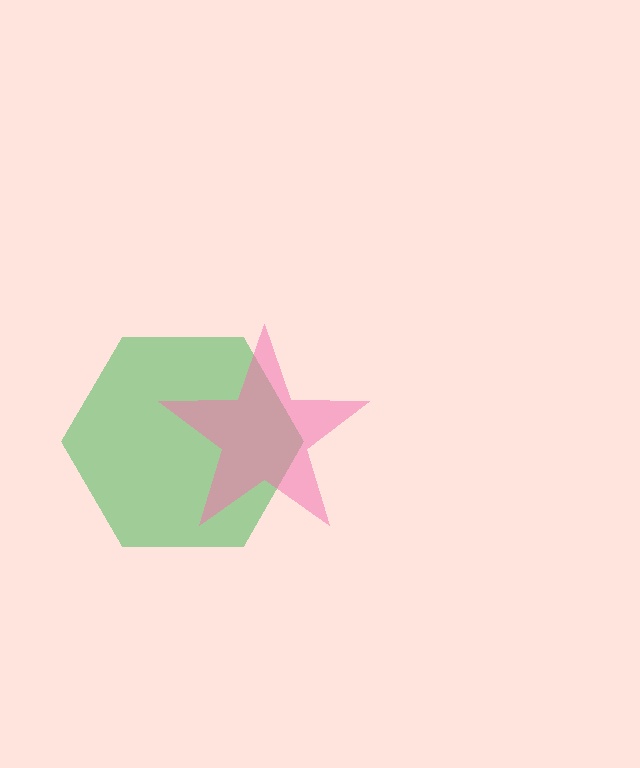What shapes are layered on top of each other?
The layered shapes are: a green hexagon, a pink star.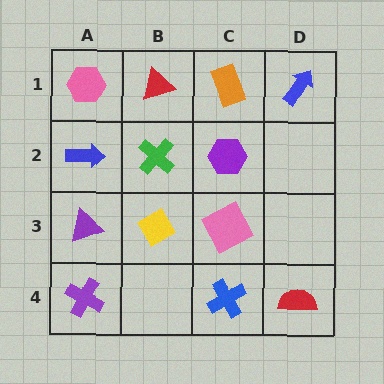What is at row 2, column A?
A blue arrow.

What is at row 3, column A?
A purple triangle.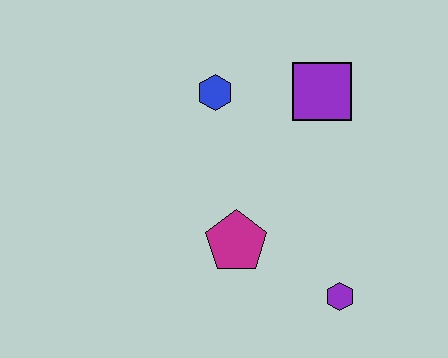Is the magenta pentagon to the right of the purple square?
No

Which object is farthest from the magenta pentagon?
The purple square is farthest from the magenta pentagon.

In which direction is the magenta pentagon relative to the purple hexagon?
The magenta pentagon is to the left of the purple hexagon.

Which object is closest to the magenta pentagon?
The purple hexagon is closest to the magenta pentagon.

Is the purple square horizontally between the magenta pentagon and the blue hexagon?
No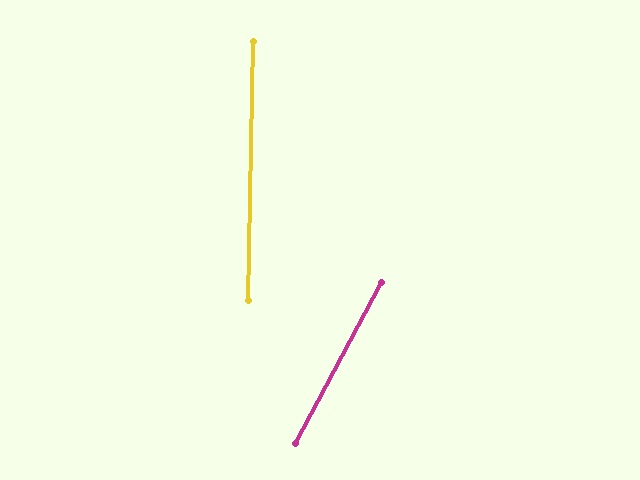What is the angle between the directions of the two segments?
Approximately 27 degrees.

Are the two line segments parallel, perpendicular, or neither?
Neither parallel nor perpendicular — they differ by about 27°.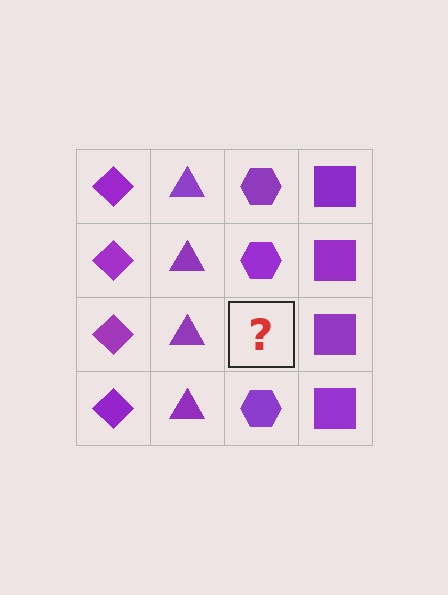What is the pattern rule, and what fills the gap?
The rule is that each column has a consistent shape. The gap should be filled with a purple hexagon.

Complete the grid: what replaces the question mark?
The question mark should be replaced with a purple hexagon.